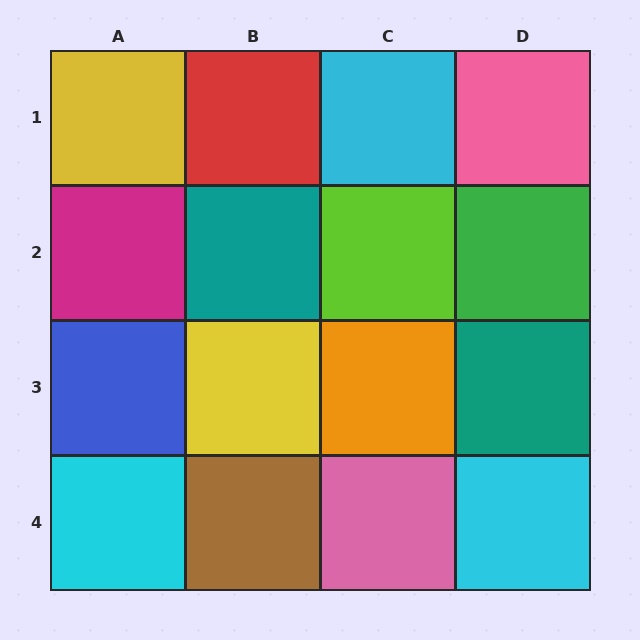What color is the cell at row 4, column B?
Brown.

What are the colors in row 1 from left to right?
Yellow, red, cyan, pink.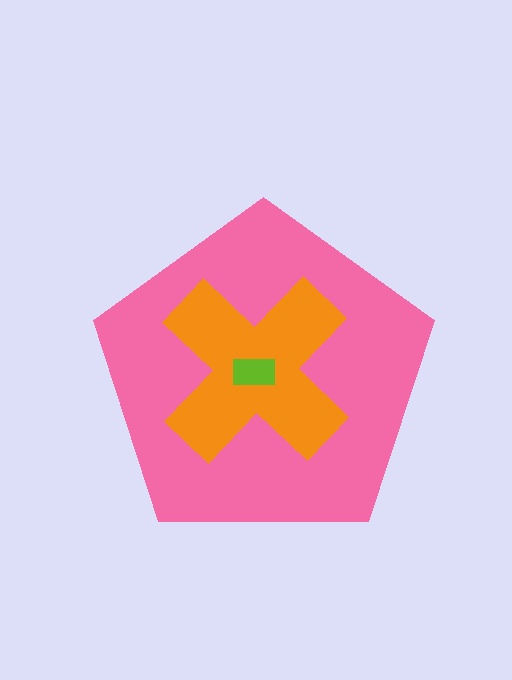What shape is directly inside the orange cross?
The lime rectangle.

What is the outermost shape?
The pink pentagon.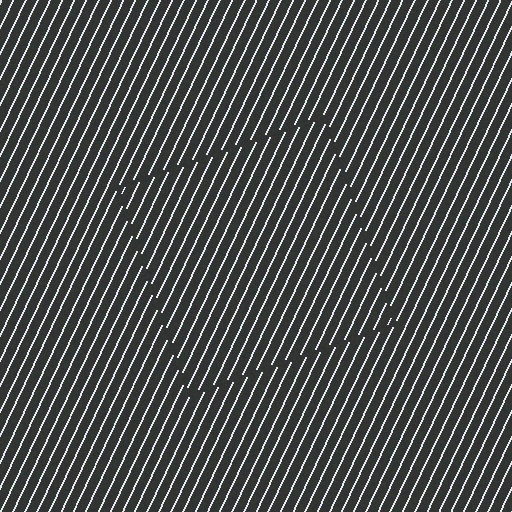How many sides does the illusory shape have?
4 sides — the line-ends trace a square.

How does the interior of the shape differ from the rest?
The interior of the shape contains the same grating, shifted by half a period — the contour is defined by the phase discontinuity where line-ends from the inner and outer gratings abut.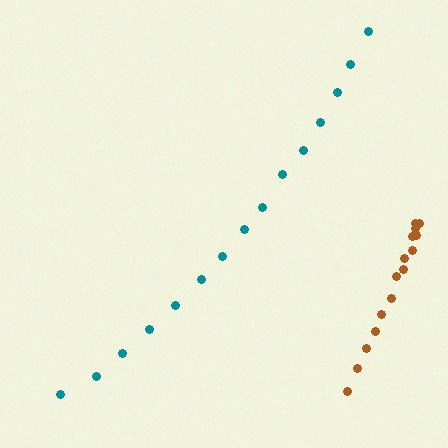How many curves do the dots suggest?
There are 2 distinct paths.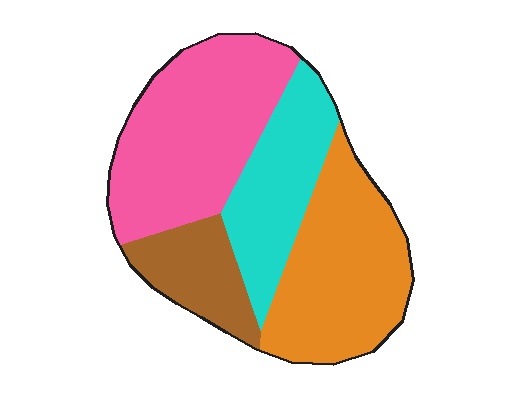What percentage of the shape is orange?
Orange takes up about one third (1/3) of the shape.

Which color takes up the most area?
Pink, at roughly 35%.